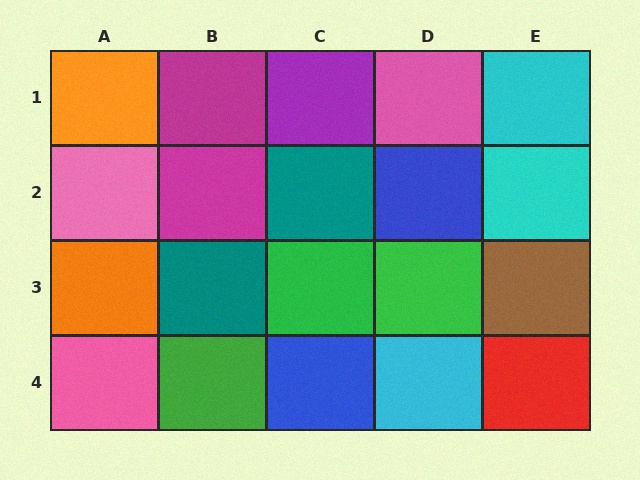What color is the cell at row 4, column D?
Cyan.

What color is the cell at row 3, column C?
Green.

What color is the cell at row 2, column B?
Magenta.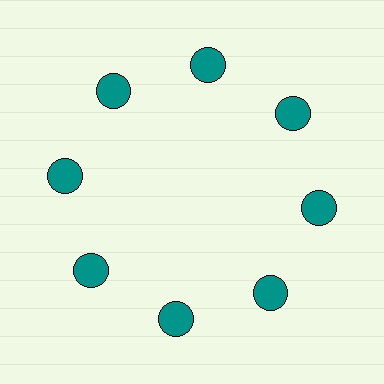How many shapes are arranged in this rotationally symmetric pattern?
There are 8 shapes, arranged in 8 groups of 1.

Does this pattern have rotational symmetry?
Yes, this pattern has 8-fold rotational symmetry. It looks the same after rotating 45 degrees around the center.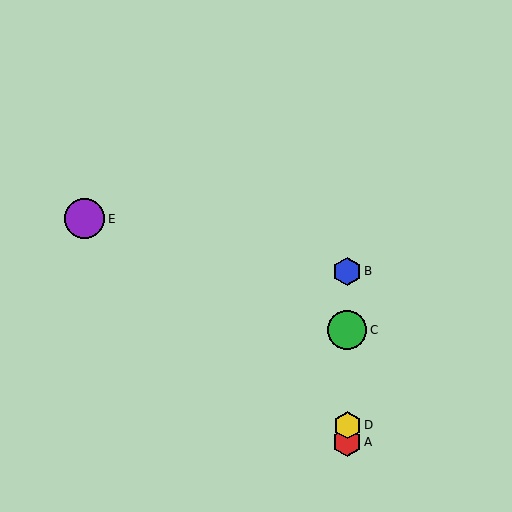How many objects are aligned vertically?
4 objects (A, B, C, D) are aligned vertically.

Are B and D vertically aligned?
Yes, both are at x≈347.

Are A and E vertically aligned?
No, A is at x≈347 and E is at x≈85.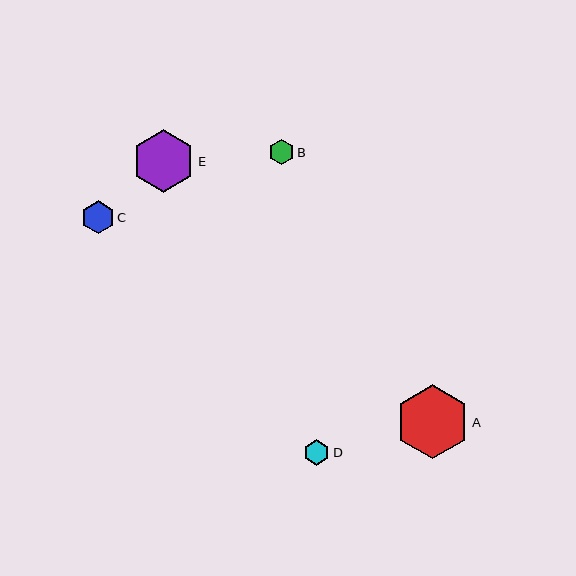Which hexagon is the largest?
Hexagon A is the largest with a size of approximately 74 pixels.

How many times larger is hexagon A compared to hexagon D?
Hexagon A is approximately 2.9 times the size of hexagon D.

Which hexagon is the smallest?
Hexagon D is the smallest with a size of approximately 26 pixels.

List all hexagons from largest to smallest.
From largest to smallest: A, E, C, B, D.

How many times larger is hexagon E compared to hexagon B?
Hexagon E is approximately 2.5 times the size of hexagon B.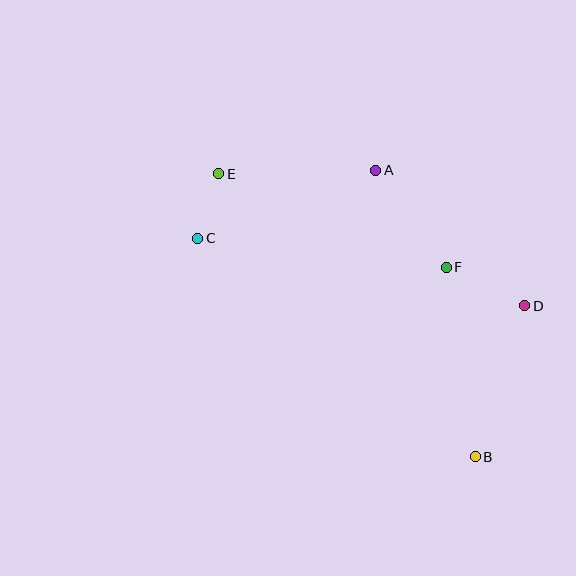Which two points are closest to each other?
Points C and E are closest to each other.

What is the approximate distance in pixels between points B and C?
The distance between B and C is approximately 353 pixels.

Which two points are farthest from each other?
Points B and E are farthest from each other.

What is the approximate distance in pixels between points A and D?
The distance between A and D is approximately 202 pixels.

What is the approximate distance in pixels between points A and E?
The distance between A and E is approximately 157 pixels.